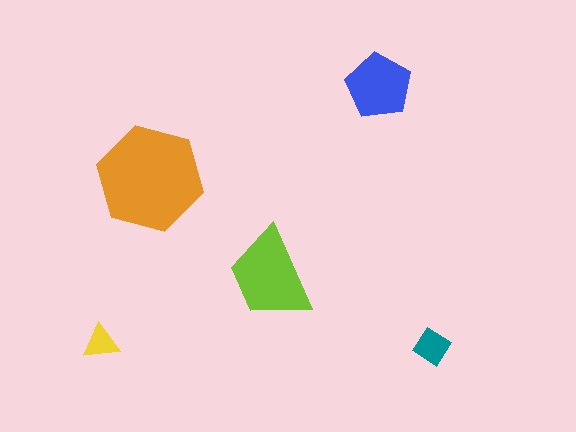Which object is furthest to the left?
The yellow triangle is leftmost.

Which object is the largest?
The orange hexagon.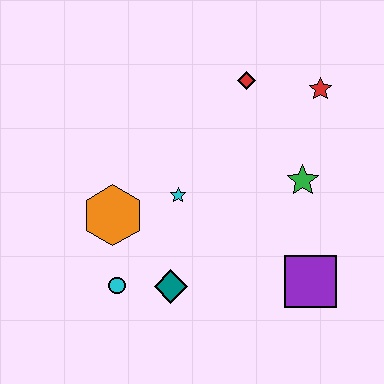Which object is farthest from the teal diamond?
The red star is farthest from the teal diamond.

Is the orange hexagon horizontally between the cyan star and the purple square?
No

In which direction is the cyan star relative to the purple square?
The cyan star is to the left of the purple square.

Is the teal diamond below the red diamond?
Yes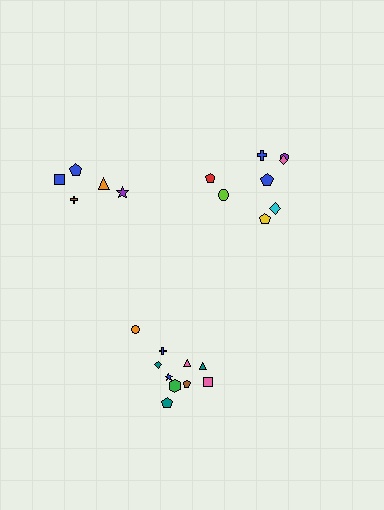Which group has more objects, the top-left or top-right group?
The top-right group.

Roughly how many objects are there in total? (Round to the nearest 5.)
Roughly 25 objects in total.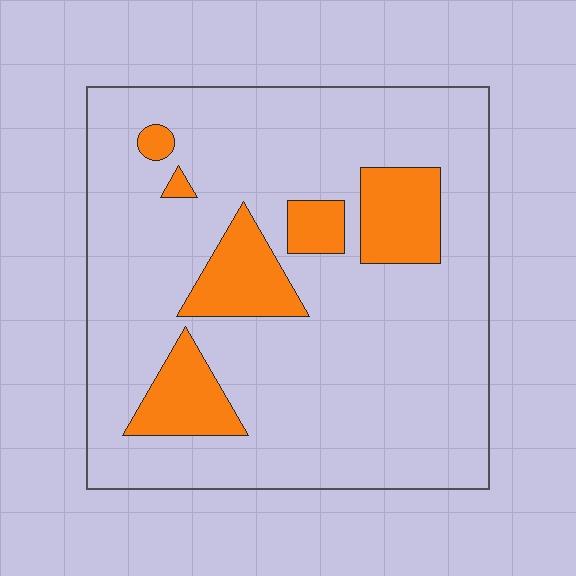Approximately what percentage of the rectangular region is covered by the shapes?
Approximately 15%.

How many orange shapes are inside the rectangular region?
6.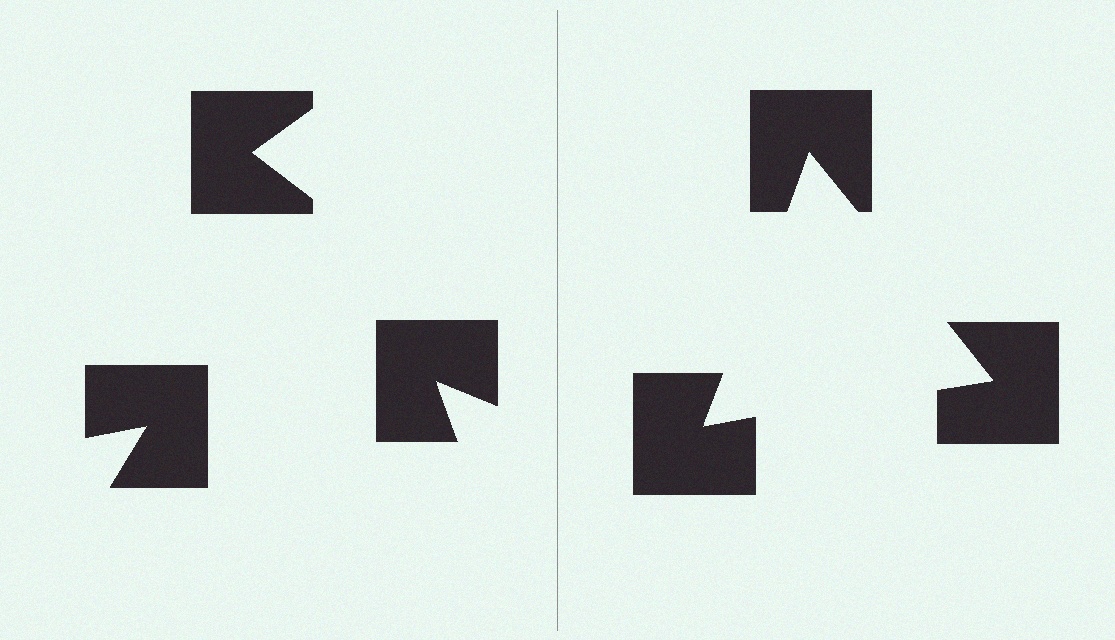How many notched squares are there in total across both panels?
6 — 3 on each side.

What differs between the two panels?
The notched squares are positioned identically on both sides; only the wedge orientations differ. On the right they align to a triangle; on the left they are misaligned.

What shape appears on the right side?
An illusory triangle.